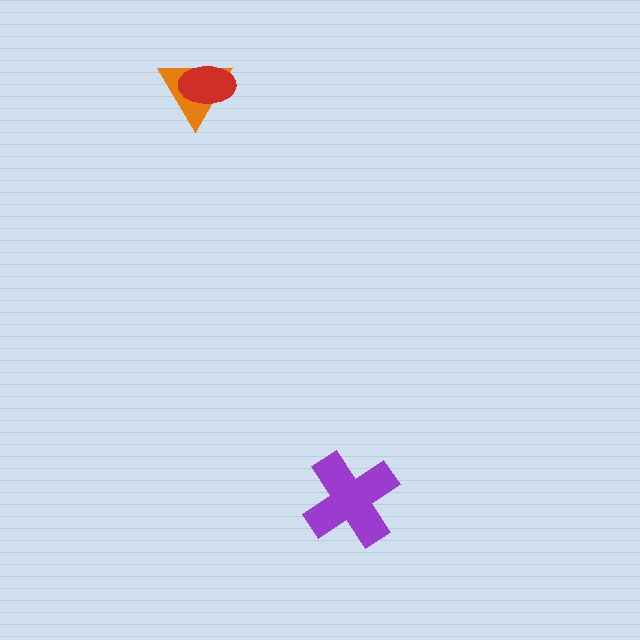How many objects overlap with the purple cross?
0 objects overlap with the purple cross.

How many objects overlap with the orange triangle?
1 object overlaps with the orange triangle.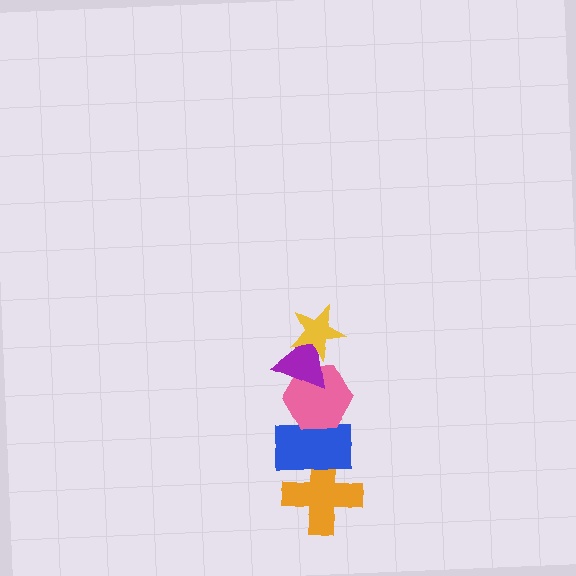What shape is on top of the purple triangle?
The yellow star is on top of the purple triangle.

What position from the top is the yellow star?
The yellow star is 1st from the top.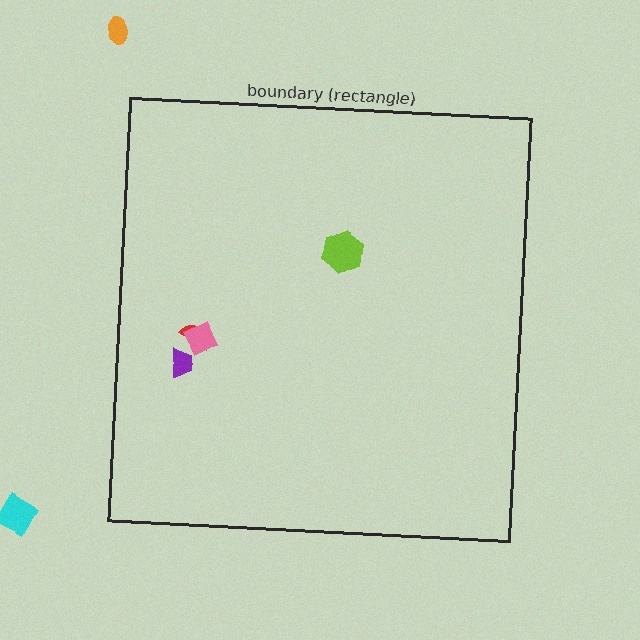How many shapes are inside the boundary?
4 inside, 2 outside.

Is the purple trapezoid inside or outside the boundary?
Inside.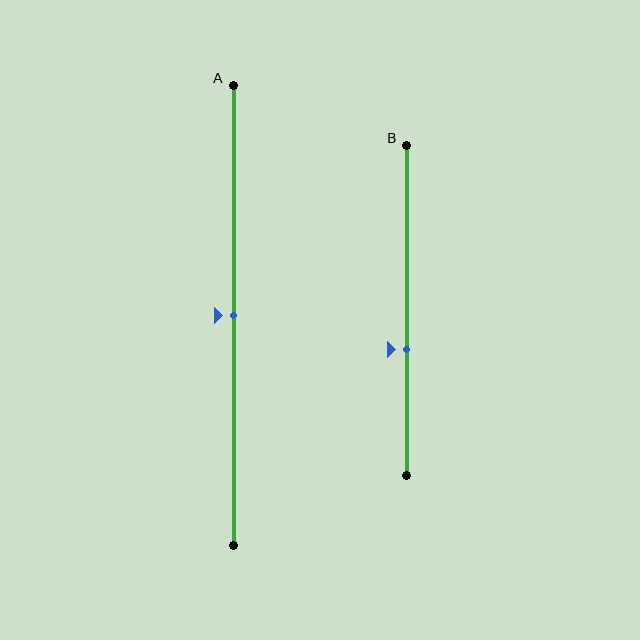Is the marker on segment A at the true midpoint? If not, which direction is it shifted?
Yes, the marker on segment A is at the true midpoint.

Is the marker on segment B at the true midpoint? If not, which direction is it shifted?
No, the marker on segment B is shifted downward by about 12% of the segment length.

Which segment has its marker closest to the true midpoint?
Segment A has its marker closest to the true midpoint.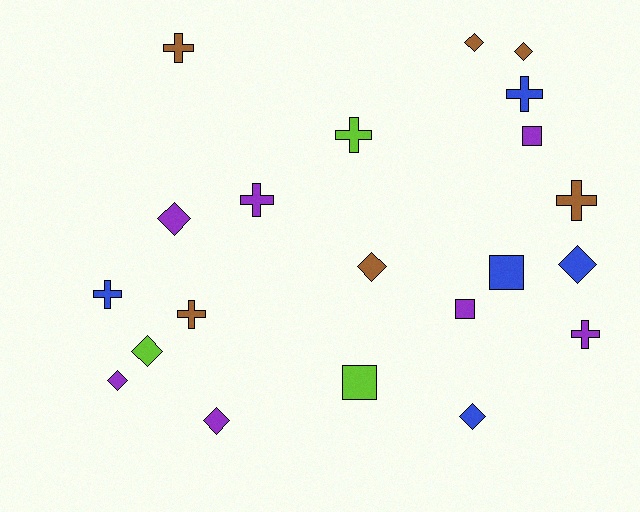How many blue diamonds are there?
There are 2 blue diamonds.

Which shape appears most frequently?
Diamond, with 9 objects.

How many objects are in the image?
There are 21 objects.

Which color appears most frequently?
Purple, with 7 objects.